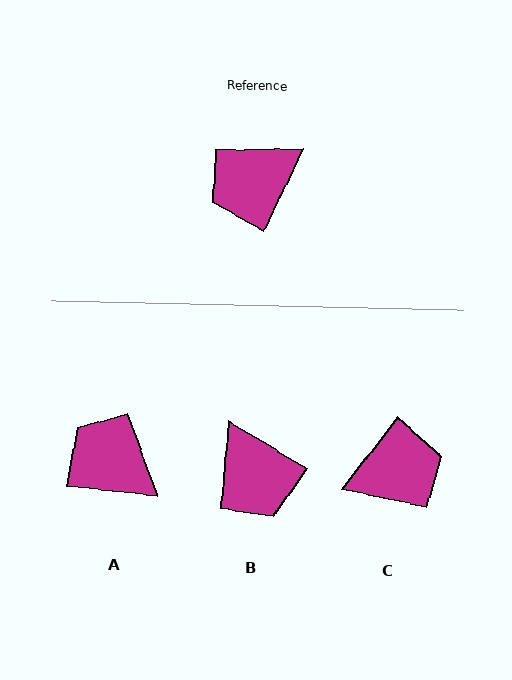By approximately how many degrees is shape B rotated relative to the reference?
Approximately 85 degrees counter-clockwise.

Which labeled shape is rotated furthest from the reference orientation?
C, about 168 degrees away.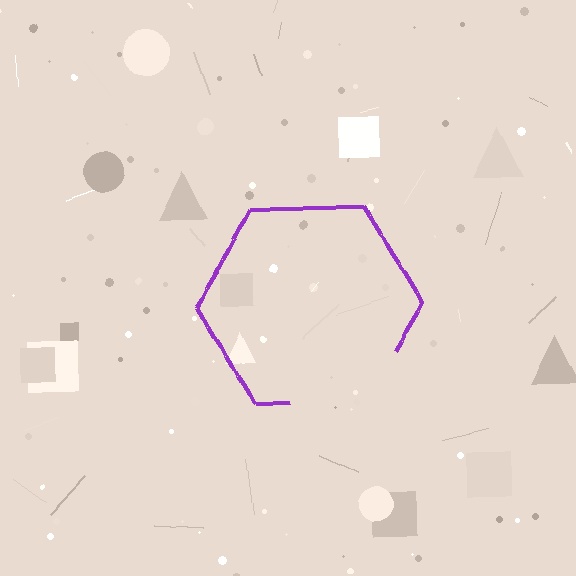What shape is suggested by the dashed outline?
The dashed outline suggests a hexagon.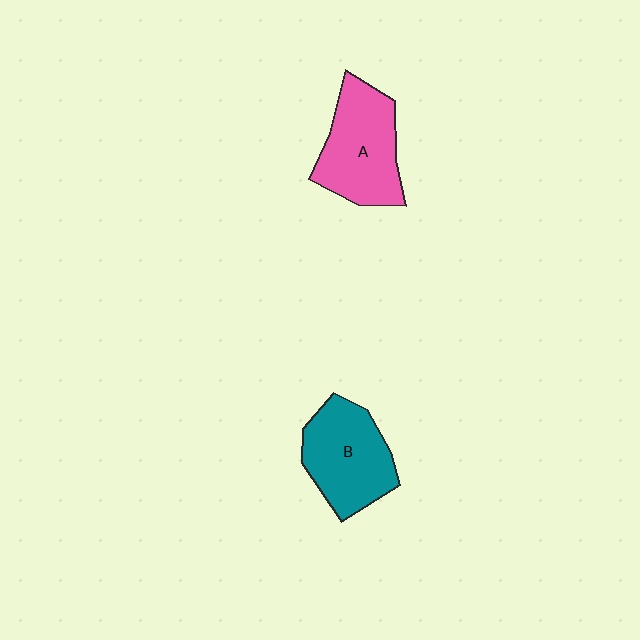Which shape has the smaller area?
Shape B (teal).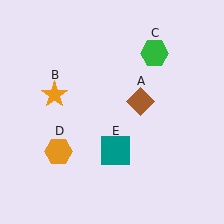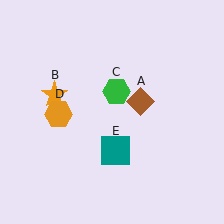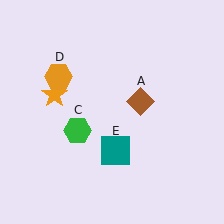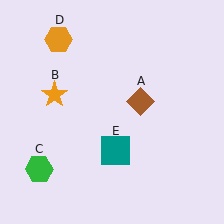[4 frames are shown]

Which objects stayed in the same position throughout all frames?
Brown diamond (object A) and orange star (object B) and teal square (object E) remained stationary.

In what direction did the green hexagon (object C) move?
The green hexagon (object C) moved down and to the left.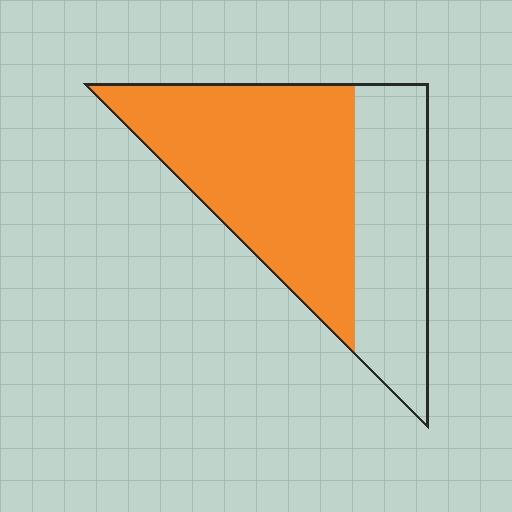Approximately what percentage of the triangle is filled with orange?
Approximately 60%.